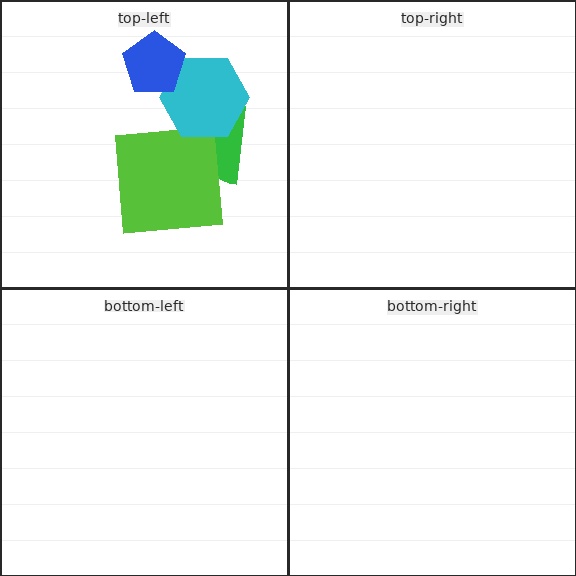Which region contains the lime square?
The top-left region.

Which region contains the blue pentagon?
The top-left region.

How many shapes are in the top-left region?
4.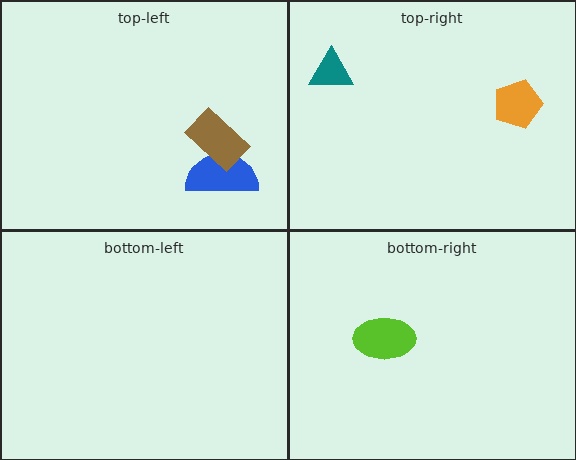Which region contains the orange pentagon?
The top-right region.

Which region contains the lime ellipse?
The bottom-right region.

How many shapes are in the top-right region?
2.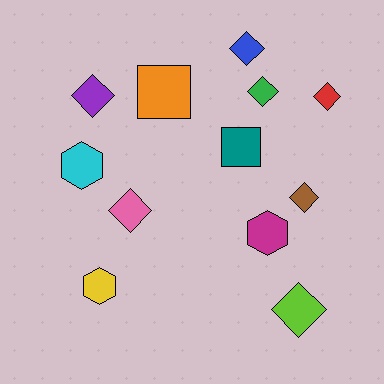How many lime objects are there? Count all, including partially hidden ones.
There is 1 lime object.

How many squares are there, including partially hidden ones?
There are 2 squares.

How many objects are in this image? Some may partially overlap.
There are 12 objects.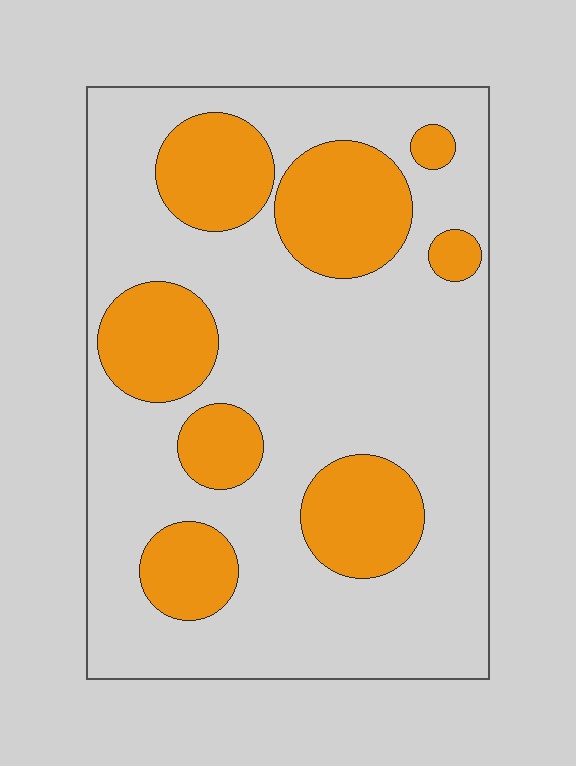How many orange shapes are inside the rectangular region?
8.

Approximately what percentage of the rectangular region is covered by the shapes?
Approximately 30%.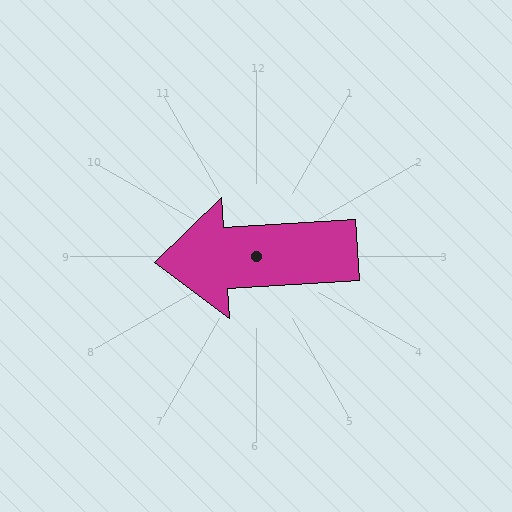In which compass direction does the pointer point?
West.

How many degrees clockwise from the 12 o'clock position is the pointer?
Approximately 266 degrees.